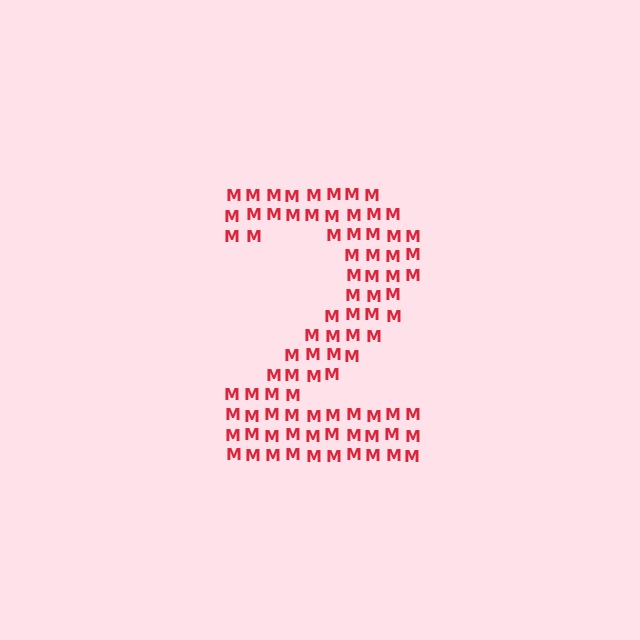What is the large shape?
The large shape is the digit 2.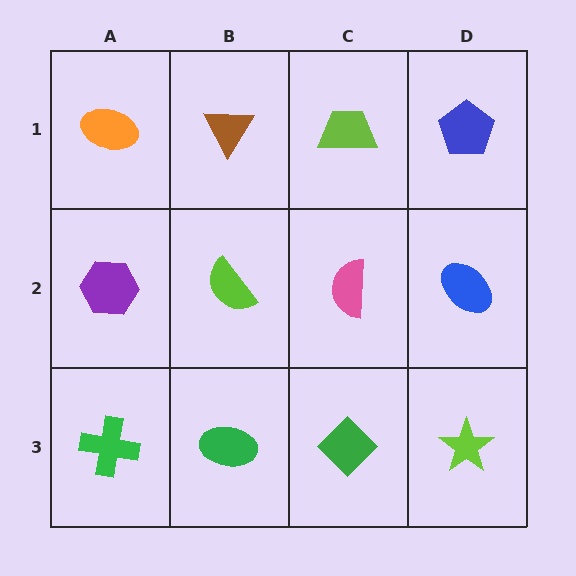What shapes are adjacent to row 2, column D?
A blue pentagon (row 1, column D), a lime star (row 3, column D), a pink semicircle (row 2, column C).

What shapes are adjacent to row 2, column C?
A lime trapezoid (row 1, column C), a green diamond (row 3, column C), a lime semicircle (row 2, column B), a blue ellipse (row 2, column D).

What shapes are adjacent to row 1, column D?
A blue ellipse (row 2, column D), a lime trapezoid (row 1, column C).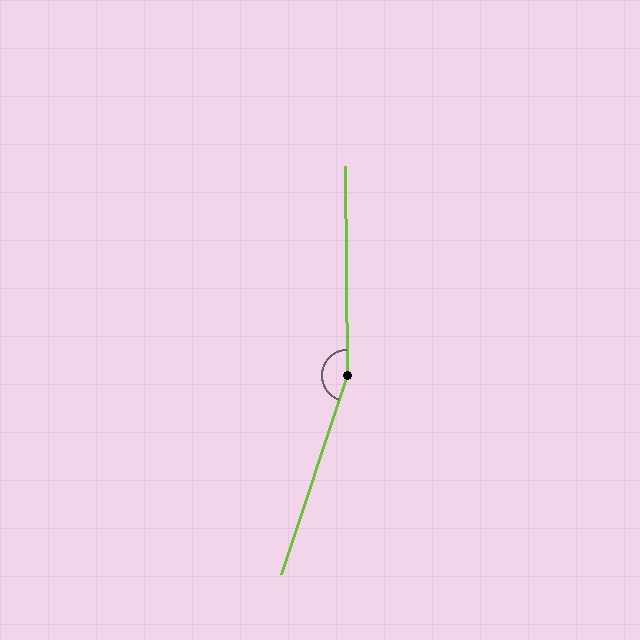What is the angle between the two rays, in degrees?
Approximately 161 degrees.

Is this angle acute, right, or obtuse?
It is obtuse.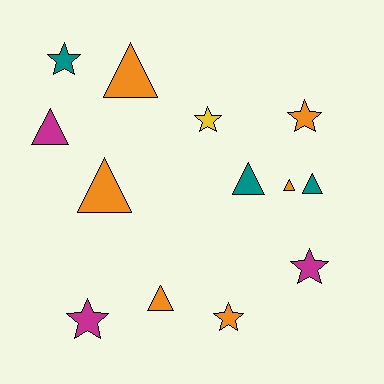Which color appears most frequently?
Orange, with 6 objects.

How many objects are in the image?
There are 13 objects.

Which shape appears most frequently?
Triangle, with 7 objects.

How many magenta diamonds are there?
There are no magenta diamonds.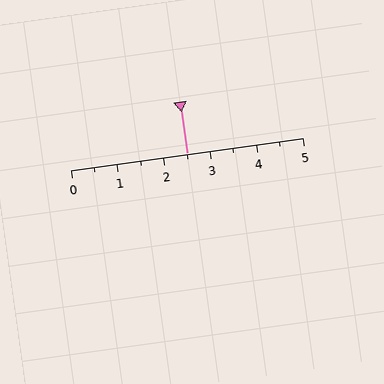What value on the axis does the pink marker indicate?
The marker indicates approximately 2.5.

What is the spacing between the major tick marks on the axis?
The major ticks are spaced 1 apart.